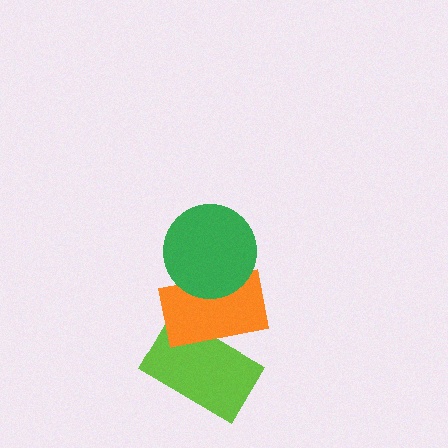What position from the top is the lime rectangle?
The lime rectangle is 3rd from the top.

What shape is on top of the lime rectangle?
The orange rectangle is on top of the lime rectangle.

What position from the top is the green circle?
The green circle is 1st from the top.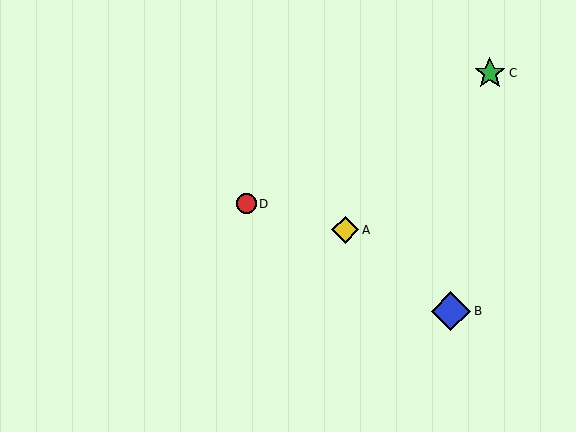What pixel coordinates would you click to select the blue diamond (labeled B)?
Click at (451, 311) to select the blue diamond B.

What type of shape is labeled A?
Shape A is a yellow diamond.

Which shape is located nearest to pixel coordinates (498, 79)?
The green star (labeled C) at (490, 73) is nearest to that location.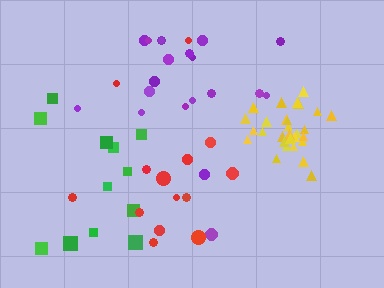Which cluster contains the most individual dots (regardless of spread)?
Yellow (29).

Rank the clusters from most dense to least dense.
yellow, purple, green, red.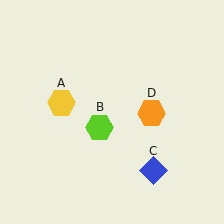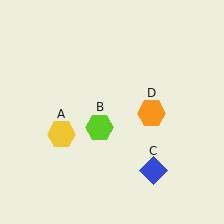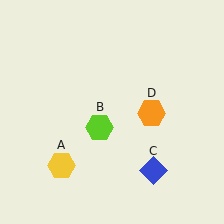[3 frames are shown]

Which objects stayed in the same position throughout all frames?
Lime hexagon (object B) and blue diamond (object C) and orange hexagon (object D) remained stationary.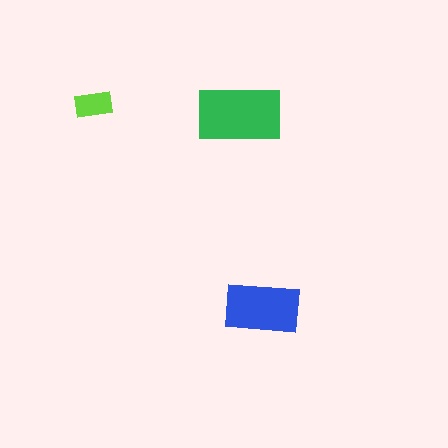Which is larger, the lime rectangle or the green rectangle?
The green one.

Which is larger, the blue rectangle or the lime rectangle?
The blue one.